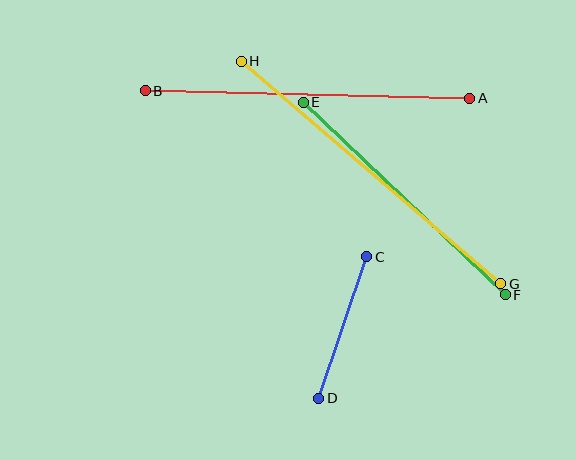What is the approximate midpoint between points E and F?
The midpoint is at approximately (404, 199) pixels.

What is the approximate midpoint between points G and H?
The midpoint is at approximately (371, 173) pixels.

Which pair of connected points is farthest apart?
Points G and H are farthest apart.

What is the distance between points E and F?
The distance is approximately 279 pixels.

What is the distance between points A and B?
The distance is approximately 324 pixels.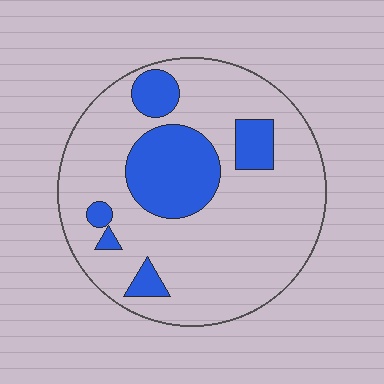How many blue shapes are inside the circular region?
6.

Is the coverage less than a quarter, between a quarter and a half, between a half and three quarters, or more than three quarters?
Less than a quarter.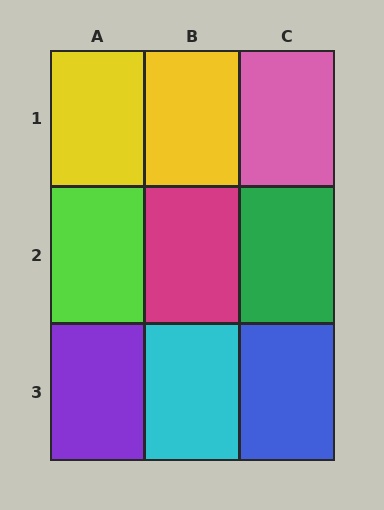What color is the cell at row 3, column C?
Blue.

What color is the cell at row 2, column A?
Lime.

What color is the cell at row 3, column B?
Cyan.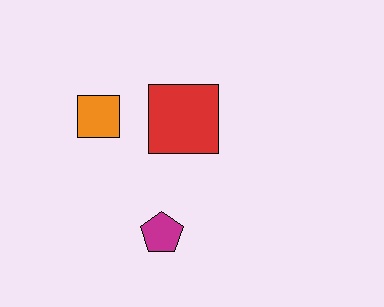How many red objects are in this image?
There is 1 red object.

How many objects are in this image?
There are 3 objects.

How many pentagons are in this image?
There is 1 pentagon.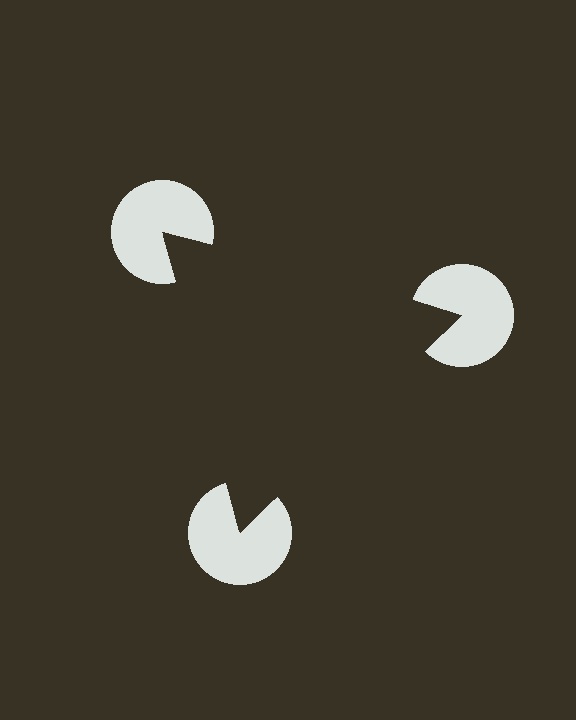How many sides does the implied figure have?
3 sides.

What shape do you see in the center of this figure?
An illusory triangle — its edges are inferred from the aligned wedge cuts in the pac-man discs, not physically drawn.